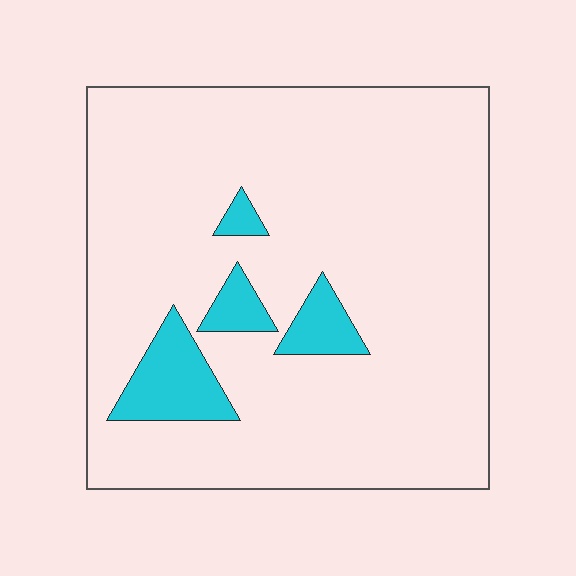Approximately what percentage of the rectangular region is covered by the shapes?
Approximately 10%.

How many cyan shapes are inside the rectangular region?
4.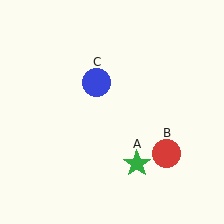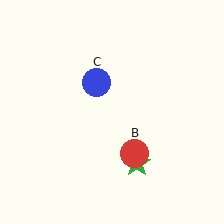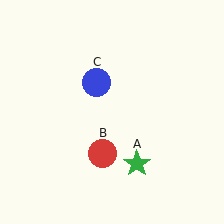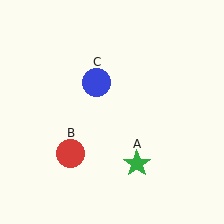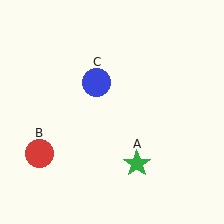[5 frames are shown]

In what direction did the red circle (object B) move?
The red circle (object B) moved left.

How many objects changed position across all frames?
1 object changed position: red circle (object B).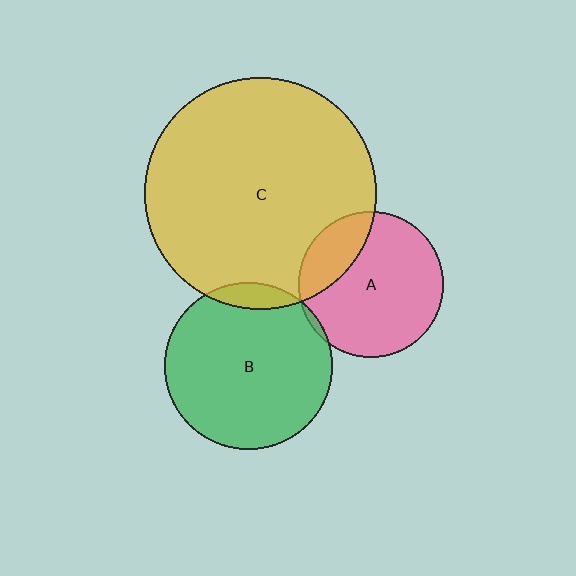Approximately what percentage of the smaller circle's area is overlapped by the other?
Approximately 10%.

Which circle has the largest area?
Circle C (yellow).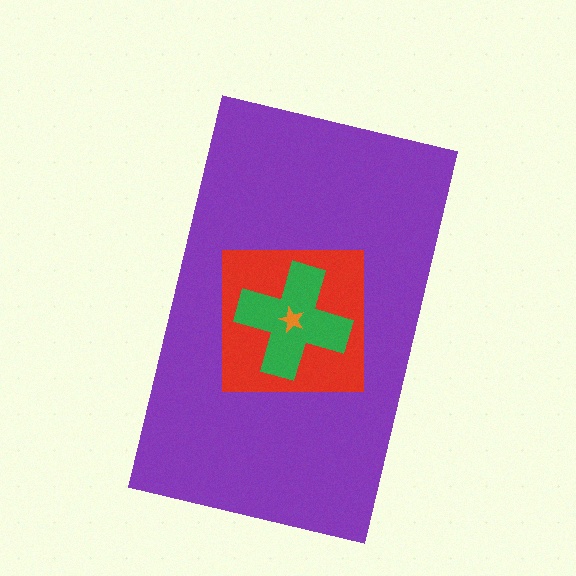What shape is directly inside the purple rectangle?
The red square.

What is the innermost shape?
The orange star.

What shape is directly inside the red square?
The green cross.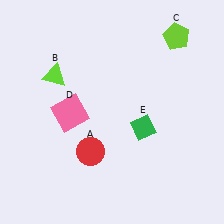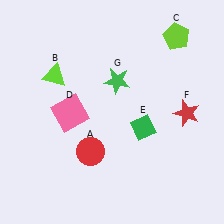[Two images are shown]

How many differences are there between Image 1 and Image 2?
There are 2 differences between the two images.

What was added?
A red star (F), a green star (G) were added in Image 2.